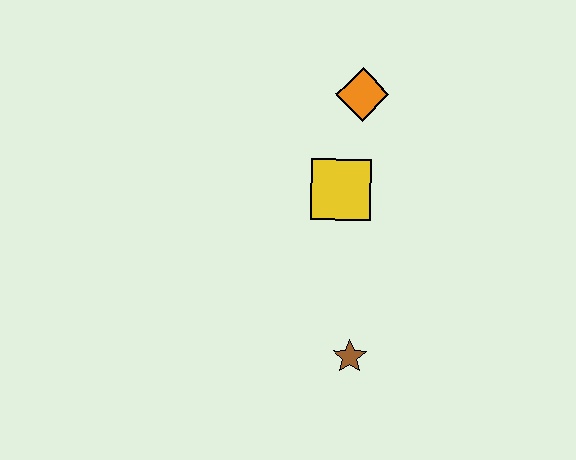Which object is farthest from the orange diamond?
The brown star is farthest from the orange diamond.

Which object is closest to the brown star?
The yellow square is closest to the brown star.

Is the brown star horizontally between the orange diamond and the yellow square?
Yes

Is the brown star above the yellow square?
No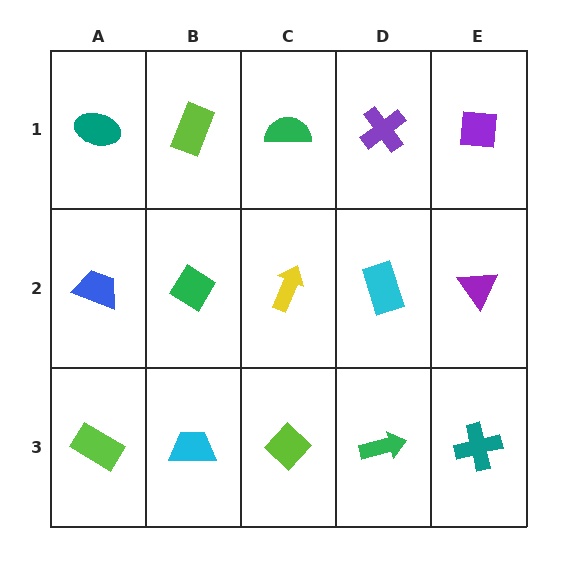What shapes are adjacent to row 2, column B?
A lime rectangle (row 1, column B), a cyan trapezoid (row 3, column B), a blue trapezoid (row 2, column A), a yellow arrow (row 2, column C).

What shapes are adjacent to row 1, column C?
A yellow arrow (row 2, column C), a lime rectangle (row 1, column B), a purple cross (row 1, column D).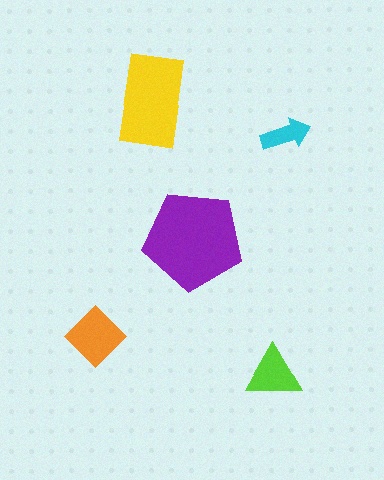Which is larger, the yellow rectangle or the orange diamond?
The yellow rectangle.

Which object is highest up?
The yellow rectangle is topmost.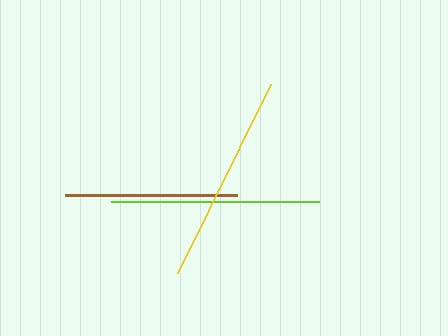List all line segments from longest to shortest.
From longest to shortest: yellow, lime, brown.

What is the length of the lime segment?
The lime segment is approximately 208 pixels long.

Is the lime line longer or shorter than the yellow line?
The yellow line is longer than the lime line.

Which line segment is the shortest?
The brown line is the shortest at approximately 172 pixels.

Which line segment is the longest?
The yellow line is the longest at approximately 210 pixels.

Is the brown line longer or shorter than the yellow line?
The yellow line is longer than the brown line.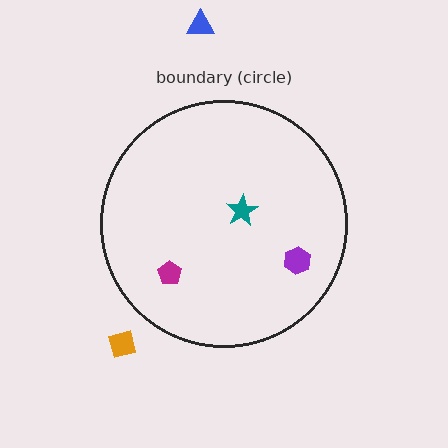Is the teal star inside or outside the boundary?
Inside.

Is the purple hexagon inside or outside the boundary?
Inside.